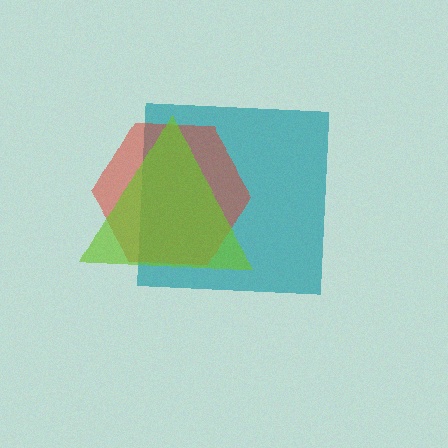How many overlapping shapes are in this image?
There are 3 overlapping shapes in the image.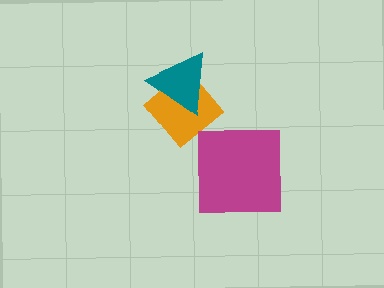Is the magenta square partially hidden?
No, no other shape covers it.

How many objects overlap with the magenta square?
0 objects overlap with the magenta square.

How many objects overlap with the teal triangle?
1 object overlaps with the teal triangle.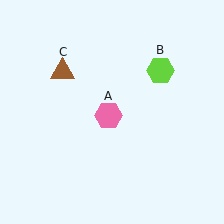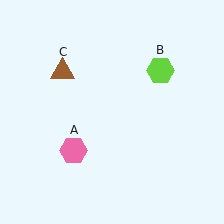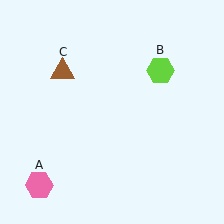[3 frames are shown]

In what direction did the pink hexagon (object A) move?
The pink hexagon (object A) moved down and to the left.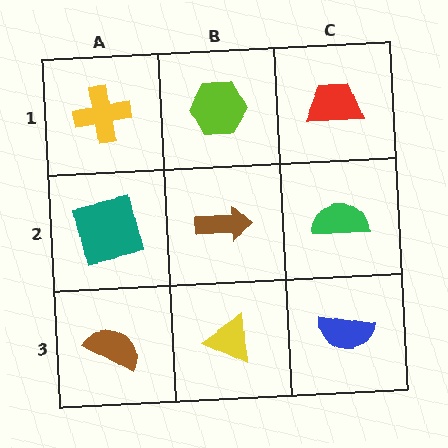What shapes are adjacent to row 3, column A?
A teal square (row 2, column A), a yellow triangle (row 3, column B).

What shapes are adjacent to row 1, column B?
A brown arrow (row 2, column B), a yellow cross (row 1, column A), a red trapezoid (row 1, column C).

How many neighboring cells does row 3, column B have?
3.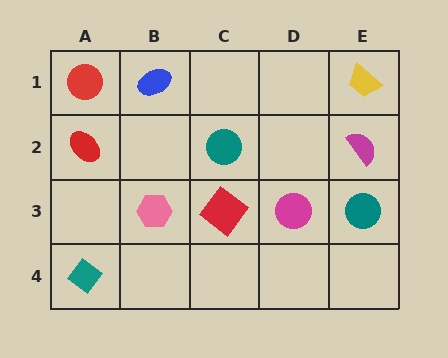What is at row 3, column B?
A pink hexagon.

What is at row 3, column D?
A magenta circle.